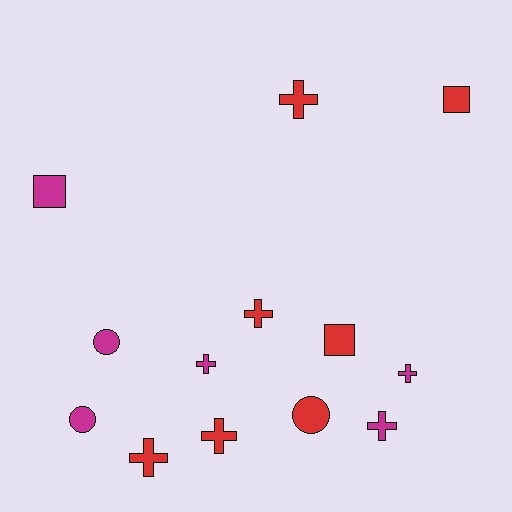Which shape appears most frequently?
Cross, with 7 objects.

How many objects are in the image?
There are 13 objects.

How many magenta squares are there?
There is 1 magenta square.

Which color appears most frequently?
Red, with 7 objects.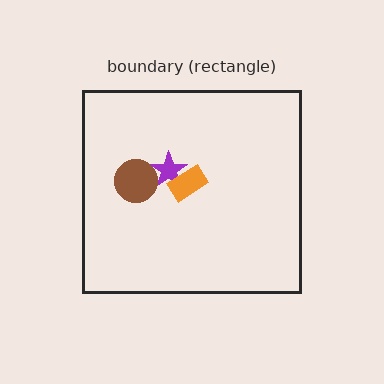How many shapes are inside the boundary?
3 inside, 0 outside.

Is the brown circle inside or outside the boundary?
Inside.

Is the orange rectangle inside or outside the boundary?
Inside.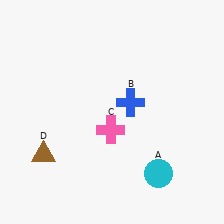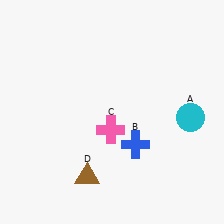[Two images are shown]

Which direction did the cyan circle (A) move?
The cyan circle (A) moved up.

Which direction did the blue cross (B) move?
The blue cross (B) moved down.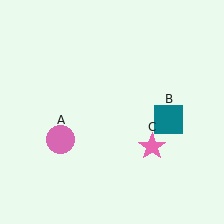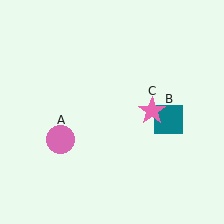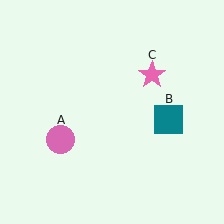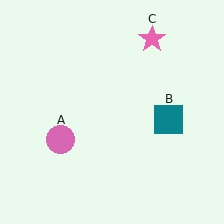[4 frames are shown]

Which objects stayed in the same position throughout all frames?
Pink circle (object A) and teal square (object B) remained stationary.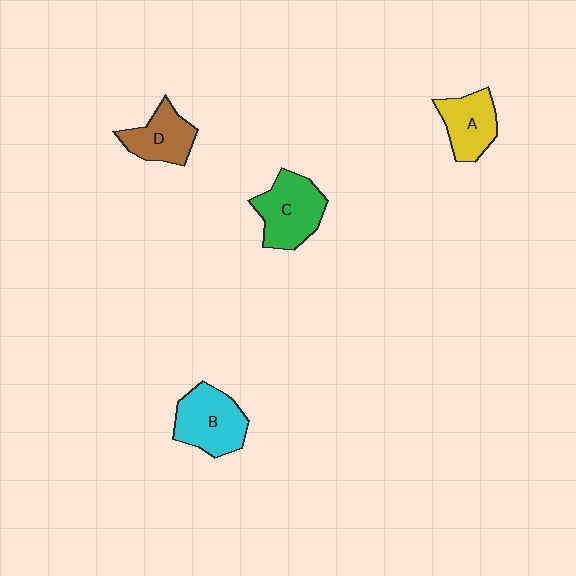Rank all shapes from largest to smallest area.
From largest to smallest: C (green), B (cyan), A (yellow), D (brown).